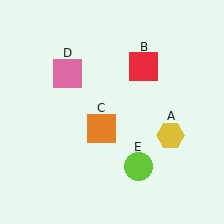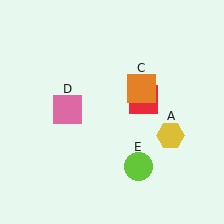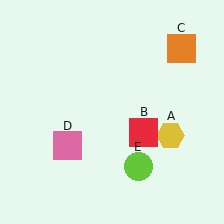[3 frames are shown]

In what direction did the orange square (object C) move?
The orange square (object C) moved up and to the right.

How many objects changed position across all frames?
3 objects changed position: red square (object B), orange square (object C), pink square (object D).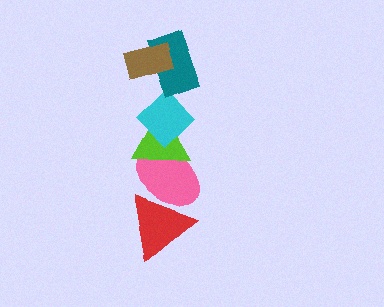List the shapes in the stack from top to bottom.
From top to bottom: the brown rectangle, the teal rectangle, the cyan diamond, the lime triangle, the pink ellipse, the red triangle.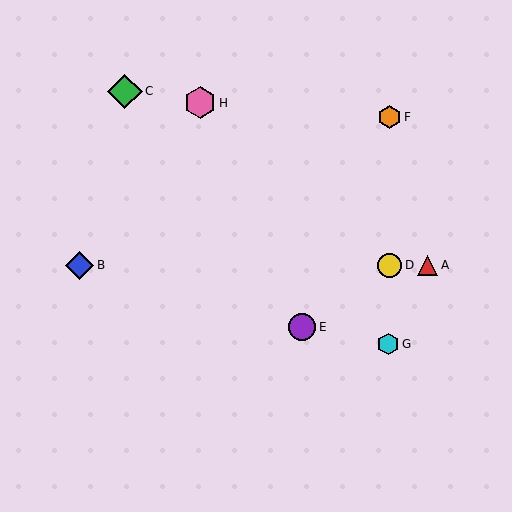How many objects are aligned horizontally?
3 objects (A, B, D) are aligned horizontally.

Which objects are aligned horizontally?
Objects A, B, D are aligned horizontally.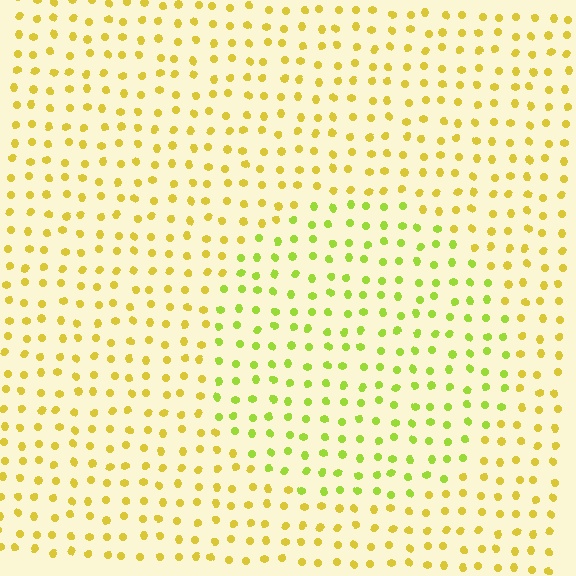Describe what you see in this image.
The image is filled with small yellow elements in a uniform arrangement. A circle-shaped region is visible where the elements are tinted to a slightly different hue, forming a subtle color boundary.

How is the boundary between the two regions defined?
The boundary is defined purely by a slight shift in hue (about 31 degrees). Spacing, size, and orientation are identical on both sides.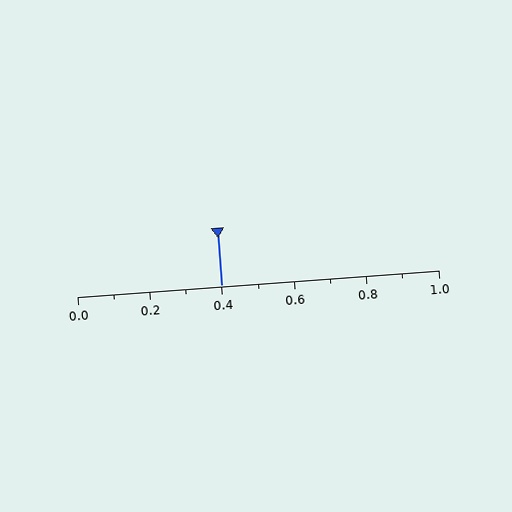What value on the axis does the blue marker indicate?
The marker indicates approximately 0.4.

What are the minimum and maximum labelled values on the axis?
The axis runs from 0.0 to 1.0.